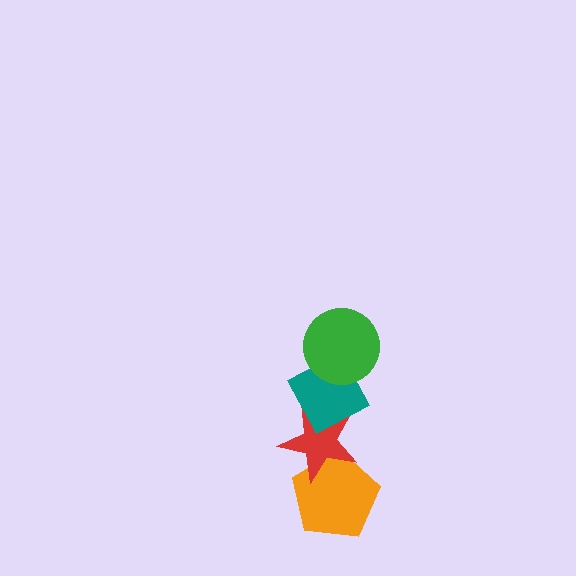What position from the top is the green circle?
The green circle is 1st from the top.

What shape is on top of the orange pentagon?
The red star is on top of the orange pentagon.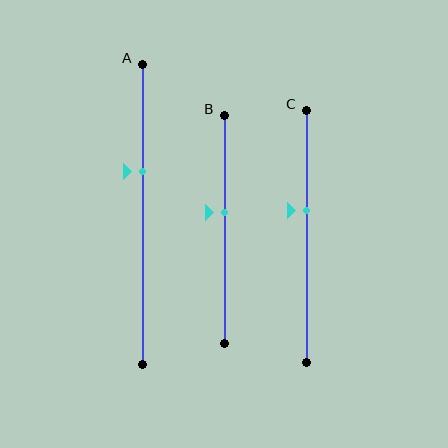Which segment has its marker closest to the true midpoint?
Segment B has its marker closest to the true midpoint.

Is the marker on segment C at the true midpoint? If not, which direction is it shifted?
No, the marker on segment C is shifted upward by about 10% of the segment length.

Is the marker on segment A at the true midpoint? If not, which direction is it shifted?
No, the marker on segment A is shifted upward by about 14% of the segment length.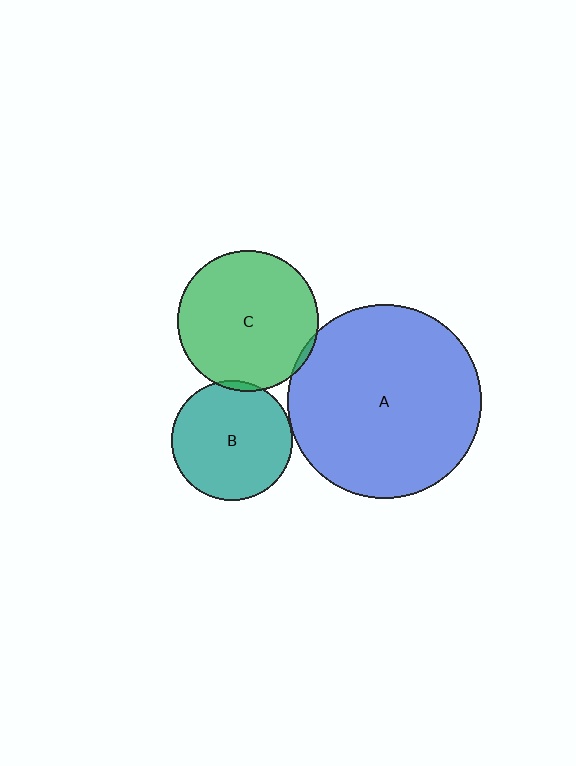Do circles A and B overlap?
Yes.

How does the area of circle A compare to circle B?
Approximately 2.6 times.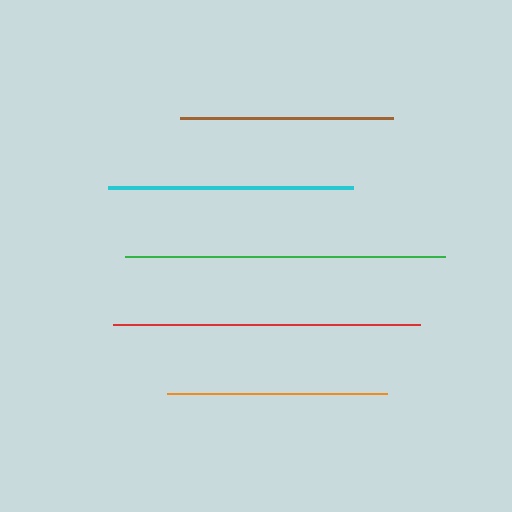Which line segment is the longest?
The green line is the longest at approximately 320 pixels.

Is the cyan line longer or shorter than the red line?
The red line is longer than the cyan line.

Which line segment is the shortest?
The brown line is the shortest at approximately 213 pixels.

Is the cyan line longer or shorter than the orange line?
The cyan line is longer than the orange line.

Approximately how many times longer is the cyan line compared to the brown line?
The cyan line is approximately 1.1 times the length of the brown line.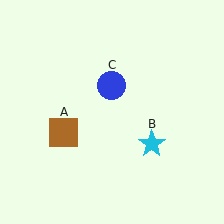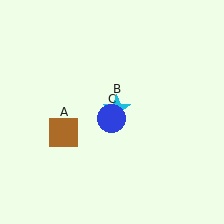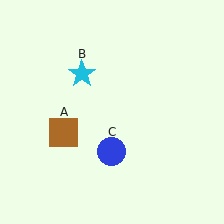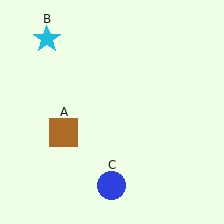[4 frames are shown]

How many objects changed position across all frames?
2 objects changed position: cyan star (object B), blue circle (object C).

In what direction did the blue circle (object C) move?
The blue circle (object C) moved down.